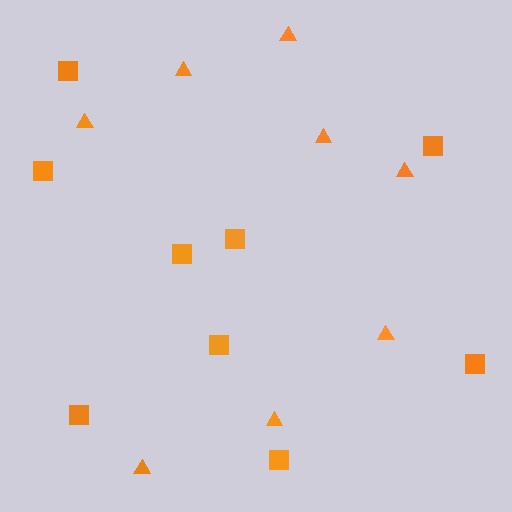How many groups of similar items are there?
There are 2 groups: one group of squares (9) and one group of triangles (8).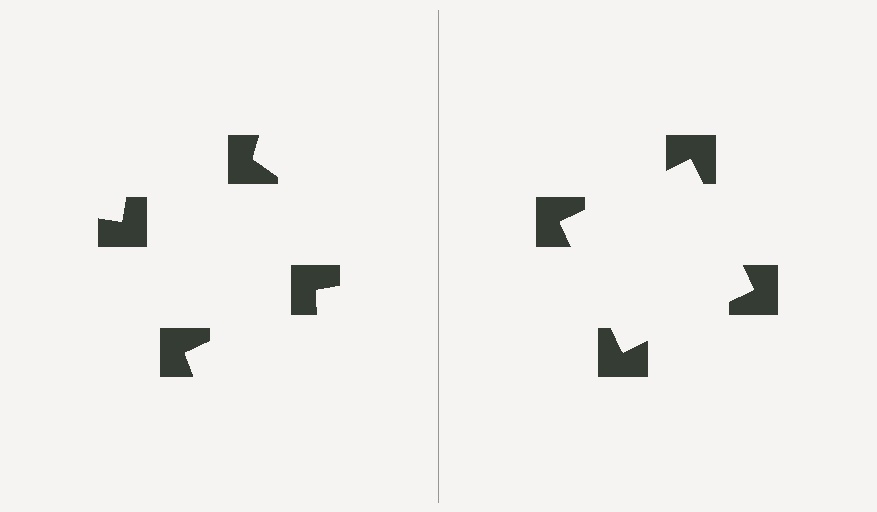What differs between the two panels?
The notched squares are positioned identically on both sides; only the wedge orientations differ. On the right they align to a square; on the left they are misaligned.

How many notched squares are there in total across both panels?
8 — 4 on each side.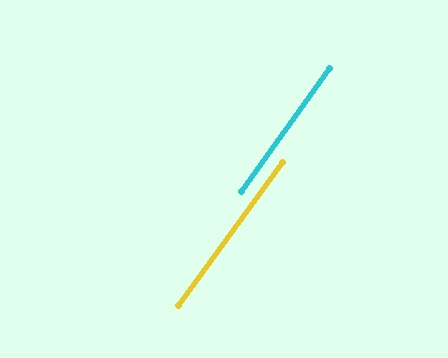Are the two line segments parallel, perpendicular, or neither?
Parallel — their directions differ by only 0.9°.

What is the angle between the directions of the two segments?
Approximately 1 degree.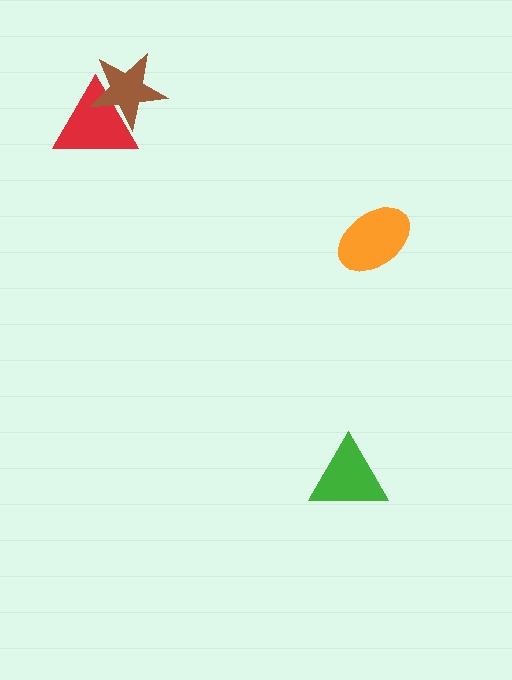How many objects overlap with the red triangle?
1 object overlaps with the red triangle.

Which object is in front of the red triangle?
The brown star is in front of the red triangle.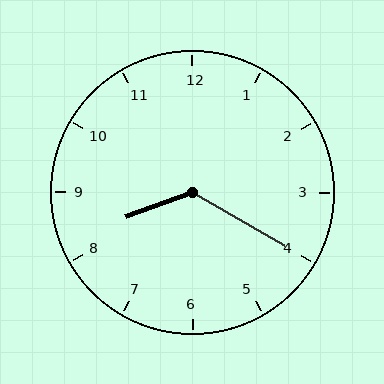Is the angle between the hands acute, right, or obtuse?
It is obtuse.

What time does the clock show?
8:20.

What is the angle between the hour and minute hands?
Approximately 130 degrees.